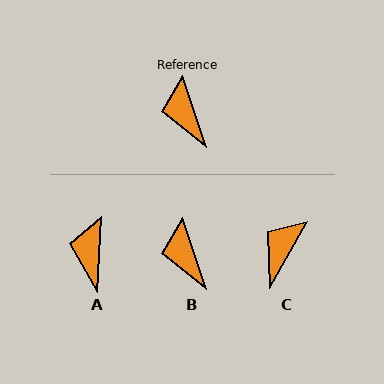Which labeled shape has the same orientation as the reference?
B.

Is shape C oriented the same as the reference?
No, it is off by about 48 degrees.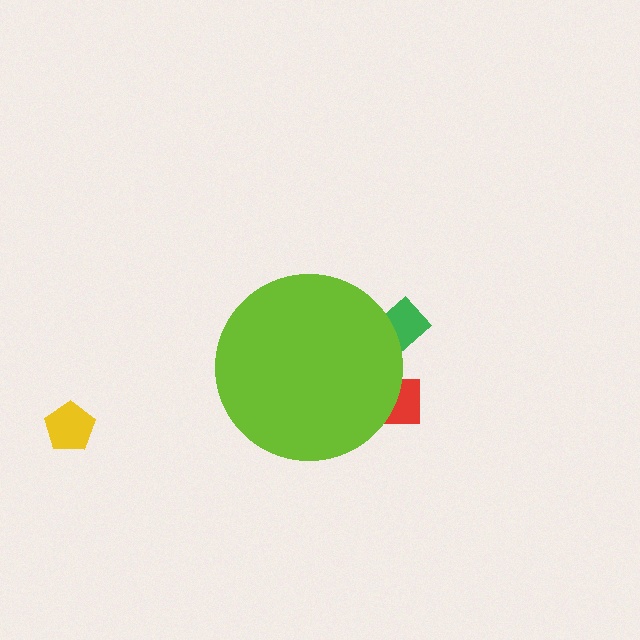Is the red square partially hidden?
Yes, the red square is partially hidden behind the lime circle.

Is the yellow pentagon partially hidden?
No, the yellow pentagon is fully visible.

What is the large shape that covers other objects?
A lime circle.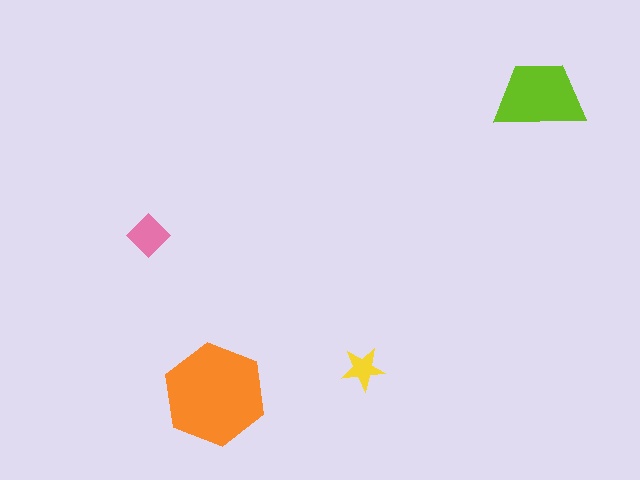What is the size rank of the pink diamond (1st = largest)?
3rd.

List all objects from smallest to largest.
The yellow star, the pink diamond, the lime trapezoid, the orange hexagon.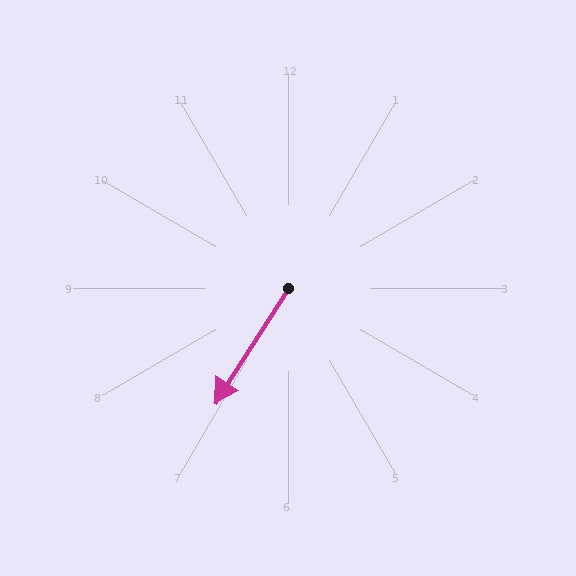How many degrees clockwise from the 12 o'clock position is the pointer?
Approximately 213 degrees.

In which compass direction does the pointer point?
Southwest.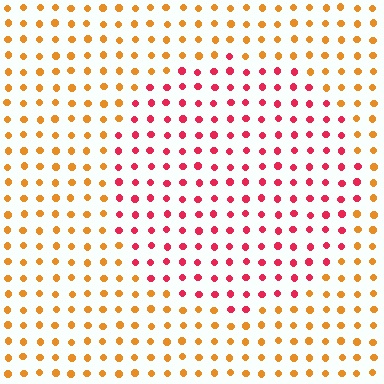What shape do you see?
I see a circle.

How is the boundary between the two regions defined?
The boundary is defined purely by a slight shift in hue (about 47 degrees). Spacing, size, and orientation are identical on both sides.